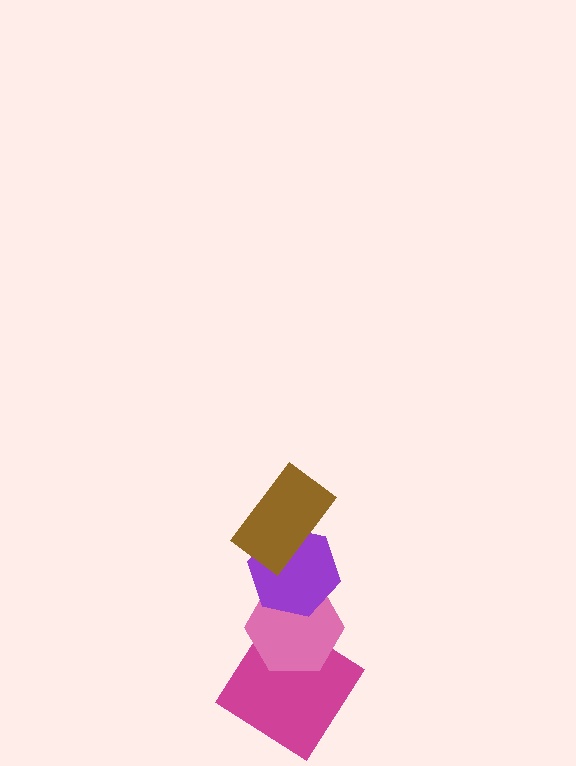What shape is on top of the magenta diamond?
The pink hexagon is on top of the magenta diamond.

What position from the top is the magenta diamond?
The magenta diamond is 4th from the top.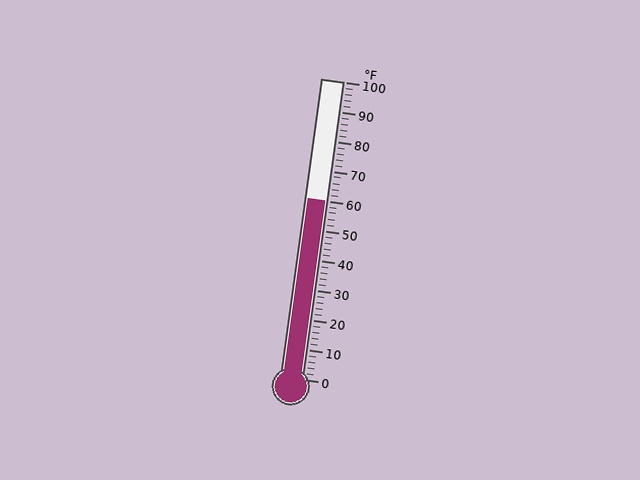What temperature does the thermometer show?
The thermometer shows approximately 60°F.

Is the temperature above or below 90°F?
The temperature is below 90°F.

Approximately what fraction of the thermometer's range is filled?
The thermometer is filled to approximately 60% of its range.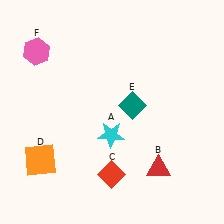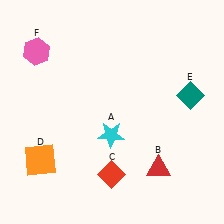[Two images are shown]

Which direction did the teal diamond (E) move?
The teal diamond (E) moved right.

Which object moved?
The teal diamond (E) moved right.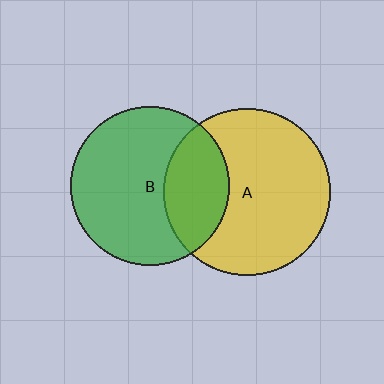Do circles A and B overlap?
Yes.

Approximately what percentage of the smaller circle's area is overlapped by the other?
Approximately 30%.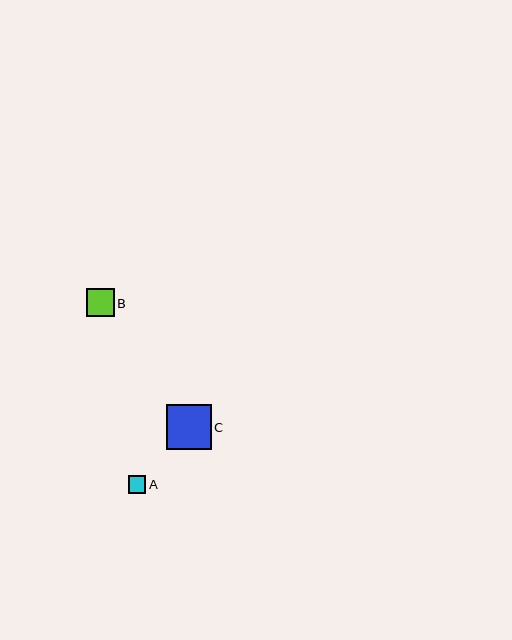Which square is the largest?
Square C is the largest with a size of approximately 45 pixels.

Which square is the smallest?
Square A is the smallest with a size of approximately 18 pixels.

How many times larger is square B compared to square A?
Square B is approximately 1.6 times the size of square A.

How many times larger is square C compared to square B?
Square C is approximately 1.6 times the size of square B.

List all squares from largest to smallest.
From largest to smallest: C, B, A.